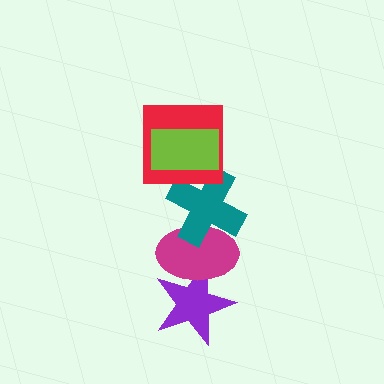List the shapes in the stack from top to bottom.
From top to bottom: the lime rectangle, the red square, the teal cross, the magenta ellipse, the purple star.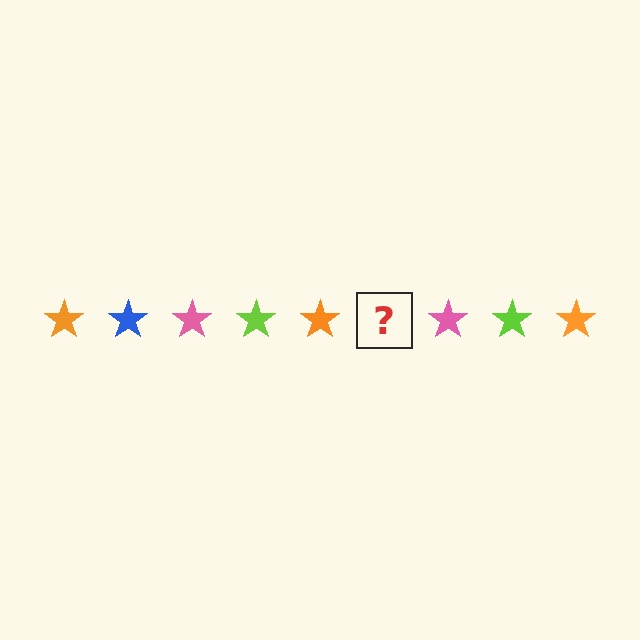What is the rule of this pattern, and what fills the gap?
The rule is that the pattern cycles through orange, blue, pink, lime stars. The gap should be filled with a blue star.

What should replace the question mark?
The question mark should be replaced with a blue star.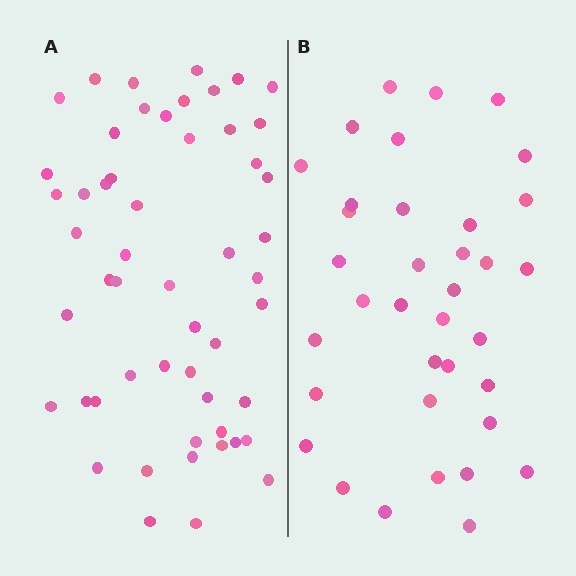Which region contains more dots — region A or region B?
Region A (the left region) has more dots.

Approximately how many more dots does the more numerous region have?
Region A has approximately 15 more dots than region B.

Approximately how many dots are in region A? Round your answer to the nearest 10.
About 50 dots. (The exact count is 53, which rounds to 50.)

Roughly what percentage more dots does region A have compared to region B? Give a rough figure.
About 45% more.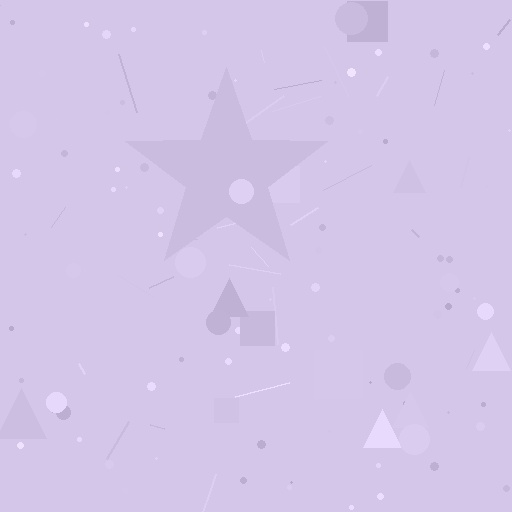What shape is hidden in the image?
A star is hidden in the image.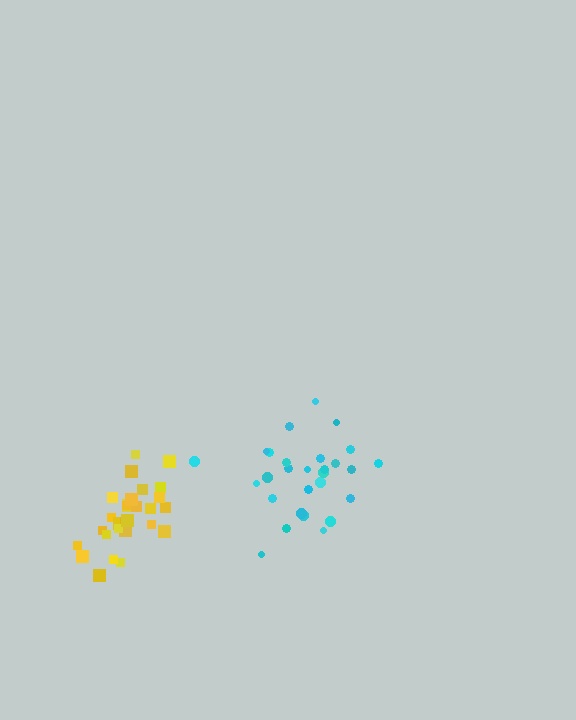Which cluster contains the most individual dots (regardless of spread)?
Cyan (28).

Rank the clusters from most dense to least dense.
yellow, cyan.